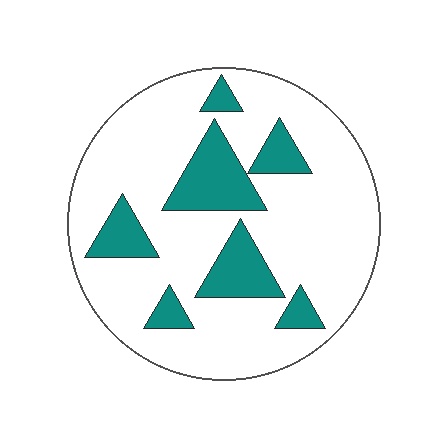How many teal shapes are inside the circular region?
7.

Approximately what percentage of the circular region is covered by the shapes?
Approximately 20%.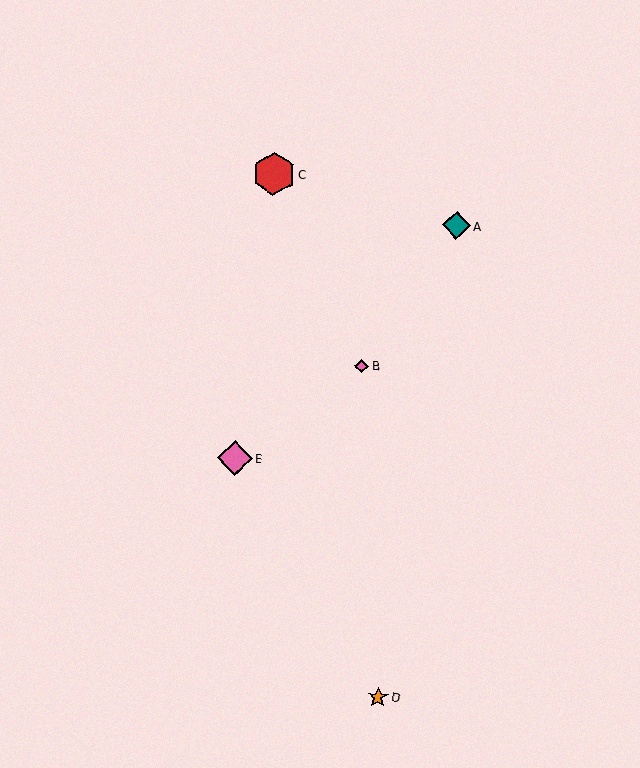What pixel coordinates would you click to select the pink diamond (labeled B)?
Click at (361, 366) to select the pink diamond B.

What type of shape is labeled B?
Shape B is a pink diamond.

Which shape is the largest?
The red hexagon (labeled C) is the largest.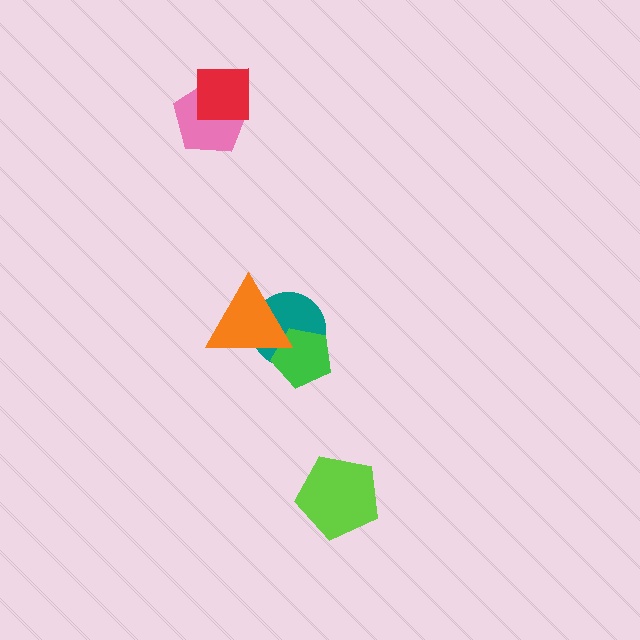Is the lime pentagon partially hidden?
No, no other shape covers it.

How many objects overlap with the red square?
1 object overlaps with the red square.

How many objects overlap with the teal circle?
2 objects overlap with the teal circle.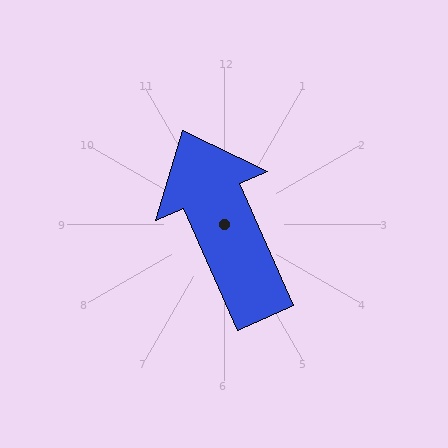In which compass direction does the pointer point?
Northwest.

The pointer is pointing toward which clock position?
Roughly 11 o'clock.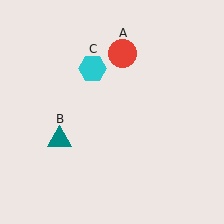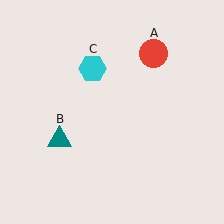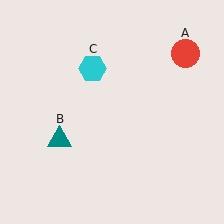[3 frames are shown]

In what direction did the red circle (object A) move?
The red circle (object A) moved right.